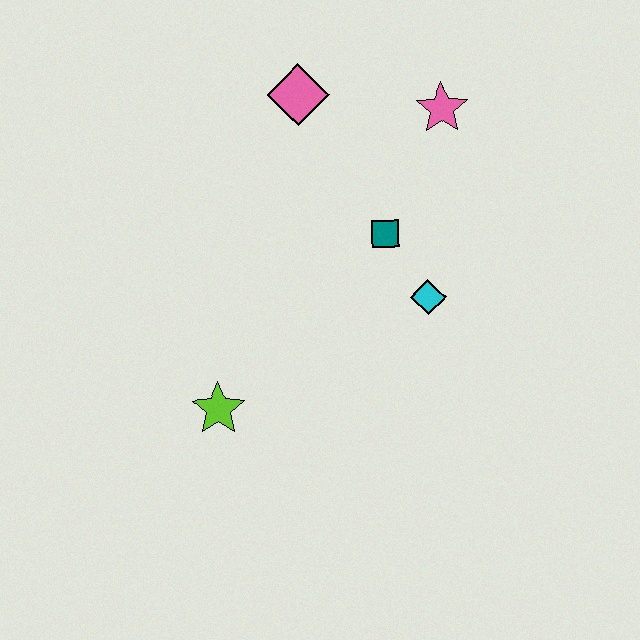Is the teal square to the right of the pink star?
No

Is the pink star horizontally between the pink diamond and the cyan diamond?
No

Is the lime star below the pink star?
Yes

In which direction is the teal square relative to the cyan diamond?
The teal square is above the cyan diamond.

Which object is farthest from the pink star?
The lime star is farthest from the pink star.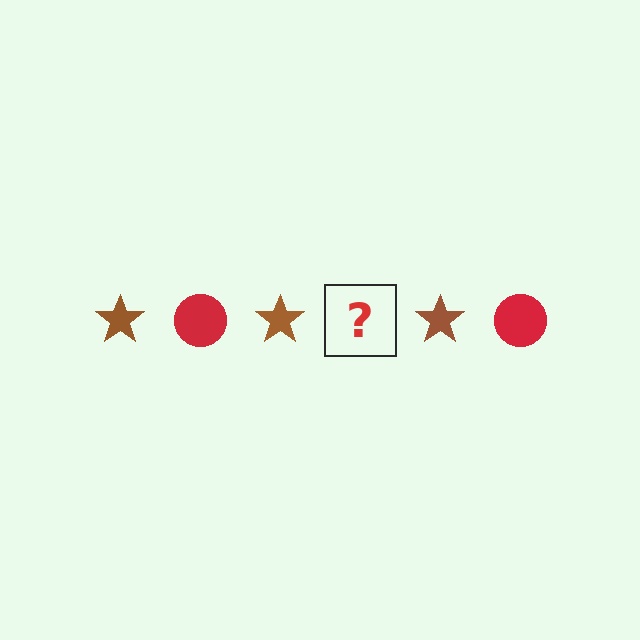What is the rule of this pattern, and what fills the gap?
The rule is that the pattern alternates between brown star and red circle. The gap should be filled with a red circle.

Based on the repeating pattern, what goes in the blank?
The blank should be a red circle.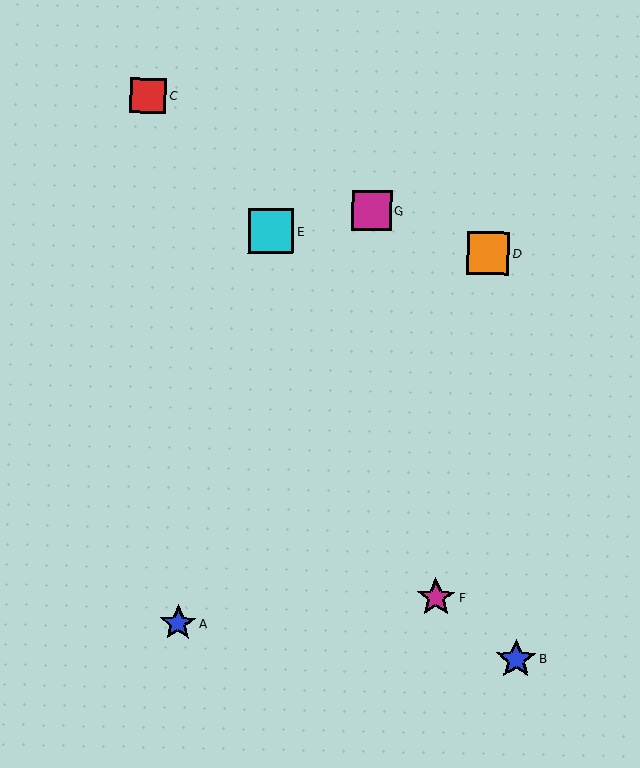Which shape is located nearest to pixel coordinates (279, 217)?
The cyan square (labeled E) at (271, 231) is nearest to that location.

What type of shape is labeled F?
Shape F is a magenta star.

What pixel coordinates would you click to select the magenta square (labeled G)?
Click at (372, 211) to select the magenta square G.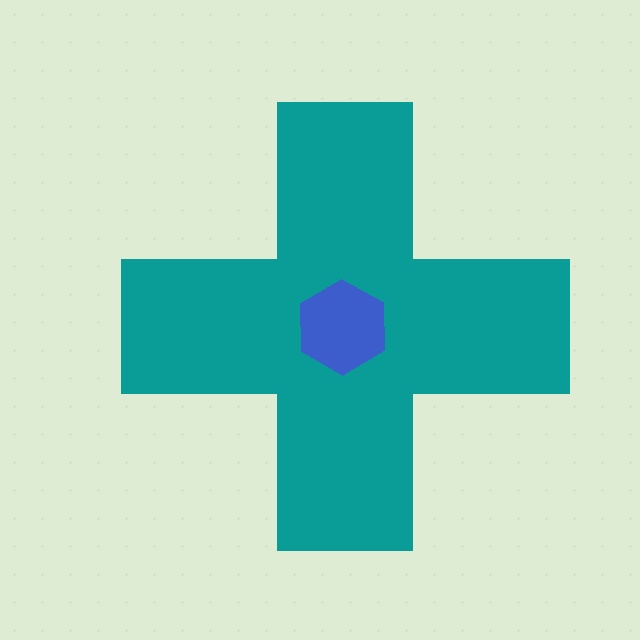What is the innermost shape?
The blue hexagon.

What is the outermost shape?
The teal cross.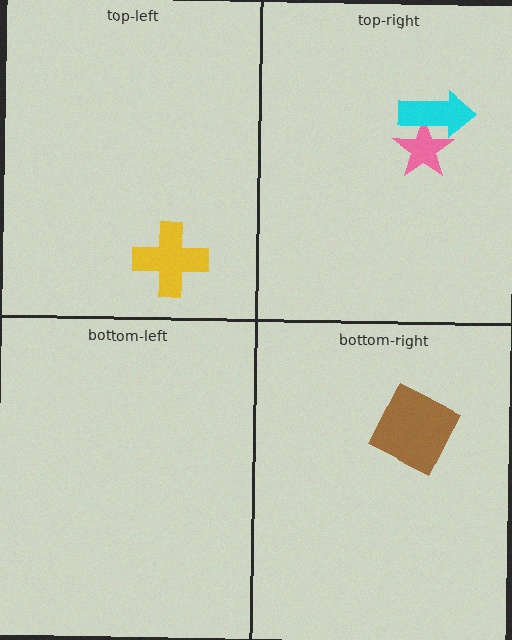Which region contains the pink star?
The top-right region.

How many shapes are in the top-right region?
2.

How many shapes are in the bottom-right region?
1.